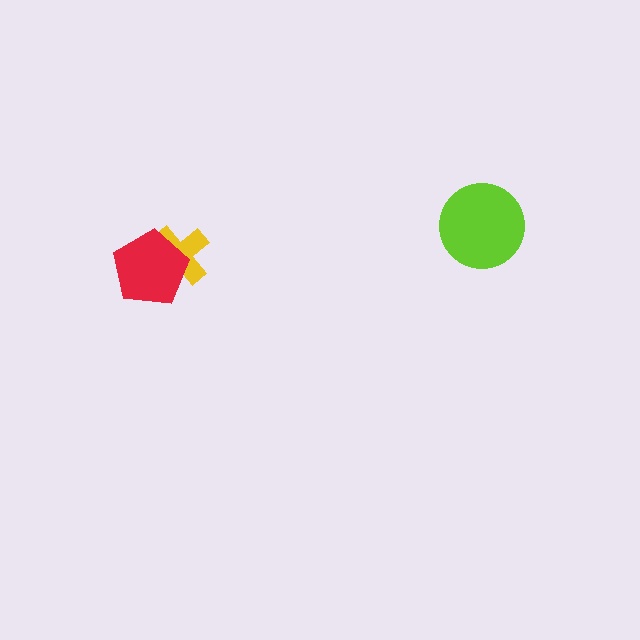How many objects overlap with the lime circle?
0 objects overlap with the lime circle.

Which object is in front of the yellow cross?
The red pentagon is in front of the yellow cross.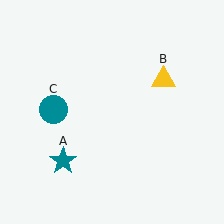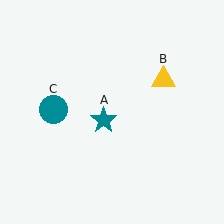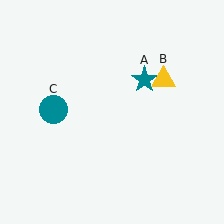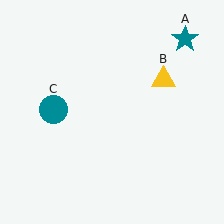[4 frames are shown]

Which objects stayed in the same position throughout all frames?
Yellow triangle (object B) and teal circle (object C) remained stationary.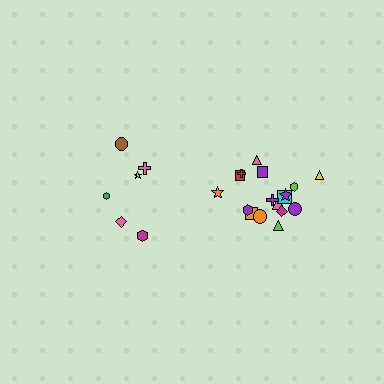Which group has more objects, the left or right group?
The right group.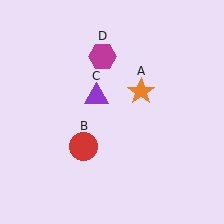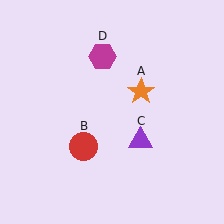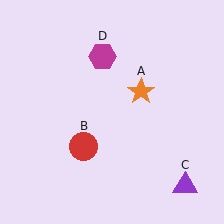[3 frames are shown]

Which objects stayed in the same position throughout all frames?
Orange star (object A) and red circle (object B) and magenta hexagon (object D) remained stationary.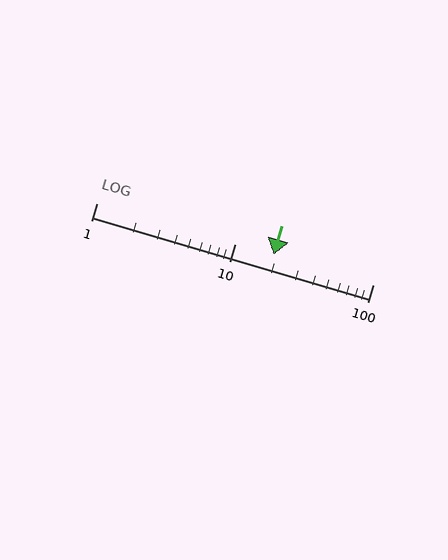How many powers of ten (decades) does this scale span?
The scale spans 2 decades, from 1 to 100.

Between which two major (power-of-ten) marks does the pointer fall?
The pointer is between 10 and 100.